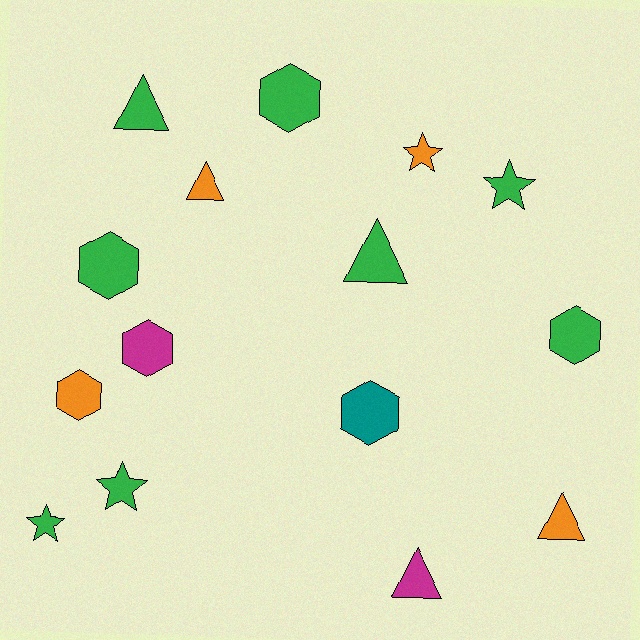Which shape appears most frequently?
Hexagon, with 6 objects.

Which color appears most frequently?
Green, with 8 objects.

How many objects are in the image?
There are 15 objects.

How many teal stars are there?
There are no teal stars.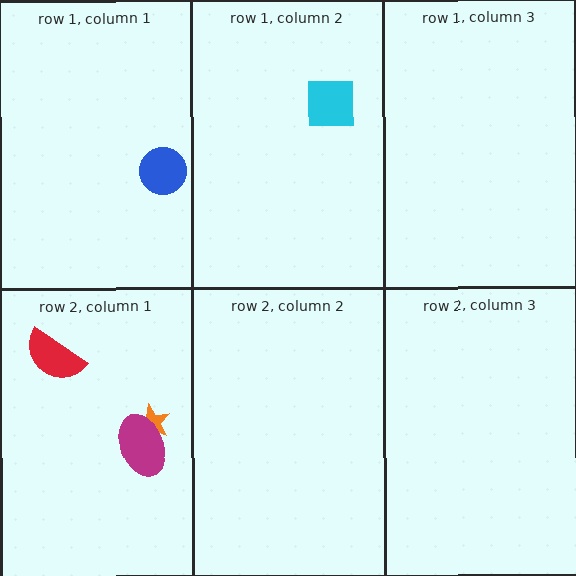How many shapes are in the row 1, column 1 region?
1.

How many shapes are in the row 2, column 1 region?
3.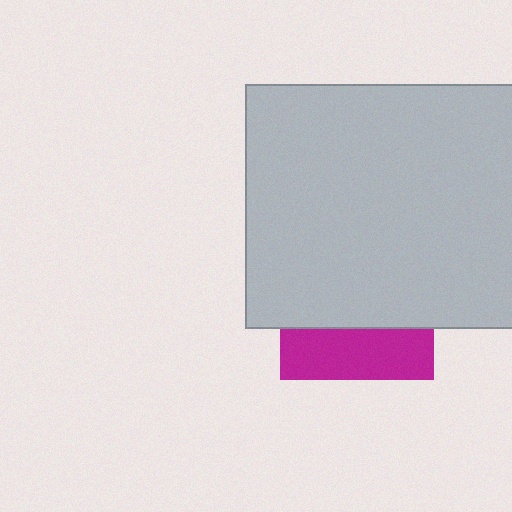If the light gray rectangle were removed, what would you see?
You would see the complete magenta square.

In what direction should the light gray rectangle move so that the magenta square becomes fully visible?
The light gray rectangle should move up. That is the shortest direction to clear the overlap and leave the magenta square fully visible.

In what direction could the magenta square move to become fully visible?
The magenta square could move down. That would shift it out from behind the light gray rectangle entirely.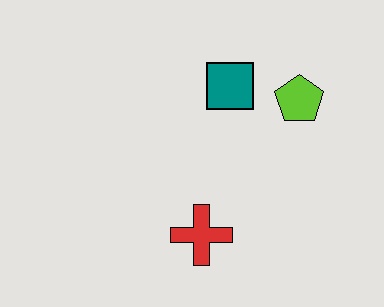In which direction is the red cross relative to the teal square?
The red cross is below the teal square.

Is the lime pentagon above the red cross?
Yes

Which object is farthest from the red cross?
The lime pentagon is farthest from the red cross.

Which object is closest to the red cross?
The teal square is closest to the red cross.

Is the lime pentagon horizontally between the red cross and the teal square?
No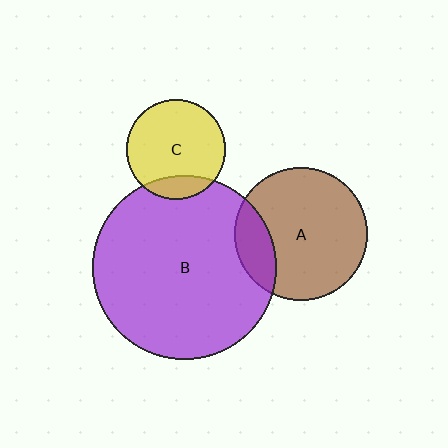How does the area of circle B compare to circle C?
Approximately 3.4 times.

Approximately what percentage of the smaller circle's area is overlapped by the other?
Approximately 15%.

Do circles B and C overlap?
Yes.